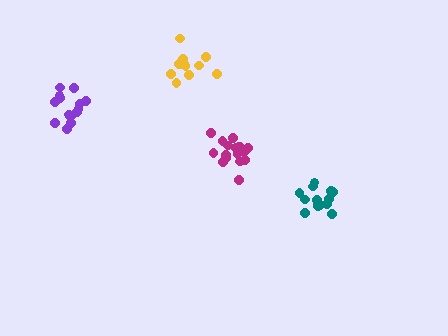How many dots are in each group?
Group 1: 12 dots, Group 2: 15 dots, Group 3: 15 dots, Group 4: 17 dots (59 total).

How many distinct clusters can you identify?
There are 4 distinct clusters.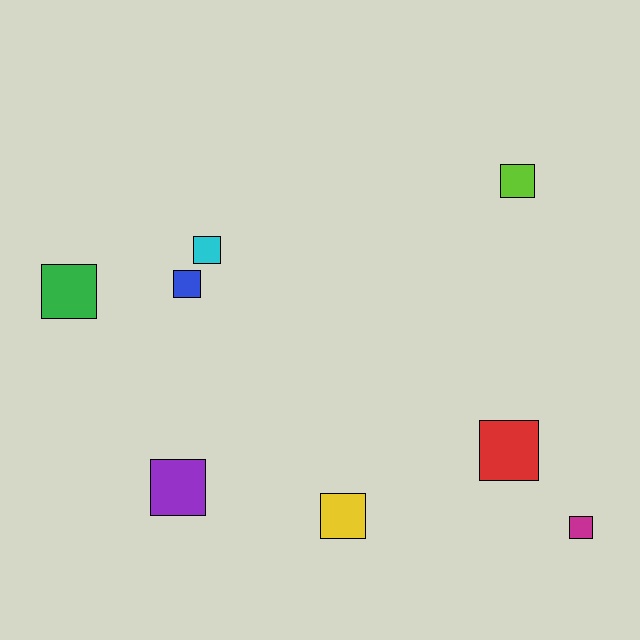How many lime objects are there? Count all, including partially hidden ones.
There is 1 lime object.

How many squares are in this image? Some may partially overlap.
There are 8 squares.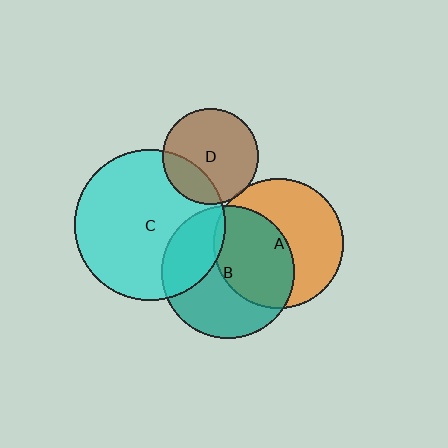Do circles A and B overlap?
Yes.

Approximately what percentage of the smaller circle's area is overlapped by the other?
Approximately 45%.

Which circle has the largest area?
Circle C (cyan).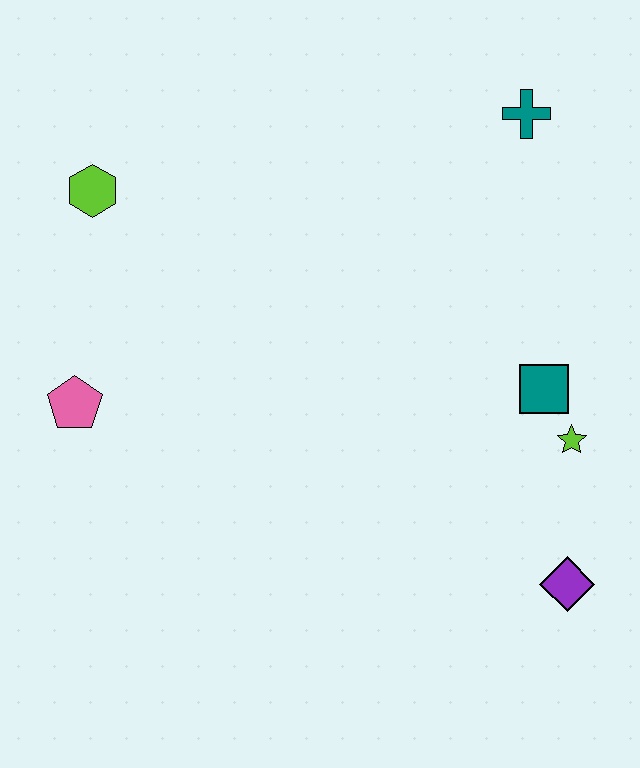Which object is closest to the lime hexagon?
The pink pentagon is closest to the lime hexagon.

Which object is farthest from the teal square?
The lime hexagon is farthest from the teal square.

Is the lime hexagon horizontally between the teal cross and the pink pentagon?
Yes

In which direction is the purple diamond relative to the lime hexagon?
The purple diamond is to the right of the lime hexagon.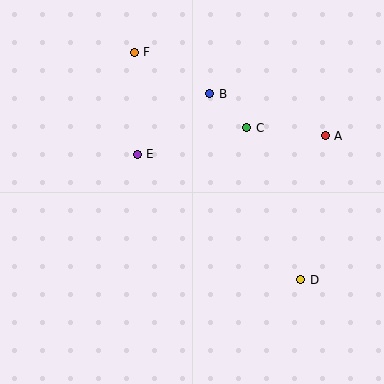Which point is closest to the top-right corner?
Point A is closest to the top-right corner.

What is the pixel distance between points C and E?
The distance between C and E is 113 pixels.